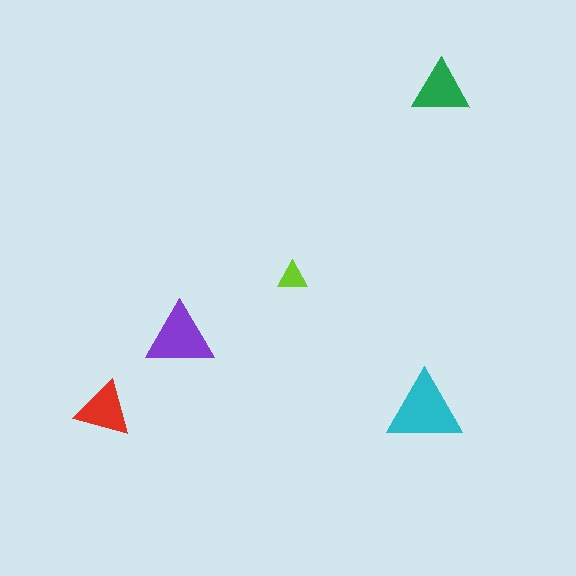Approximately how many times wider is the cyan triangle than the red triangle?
About 1.5 times wider.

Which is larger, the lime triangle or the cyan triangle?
The cyan one.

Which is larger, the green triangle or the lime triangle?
The green one.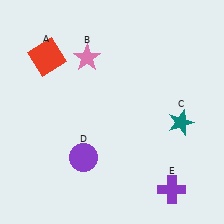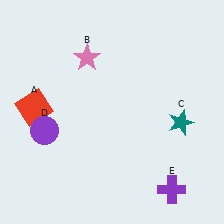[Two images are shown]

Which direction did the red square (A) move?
The red square (A) moved down.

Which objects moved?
The objects that moved are: the red square (A), the purple circle (D).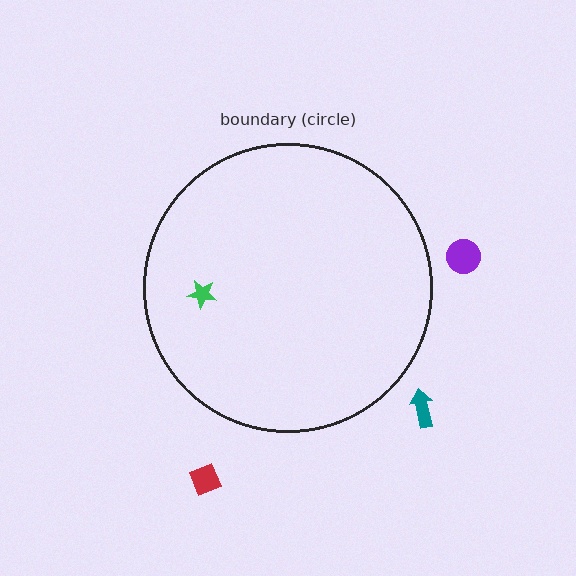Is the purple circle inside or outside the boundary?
Outside.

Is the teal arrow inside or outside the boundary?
Outside.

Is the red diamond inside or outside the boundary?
Outside.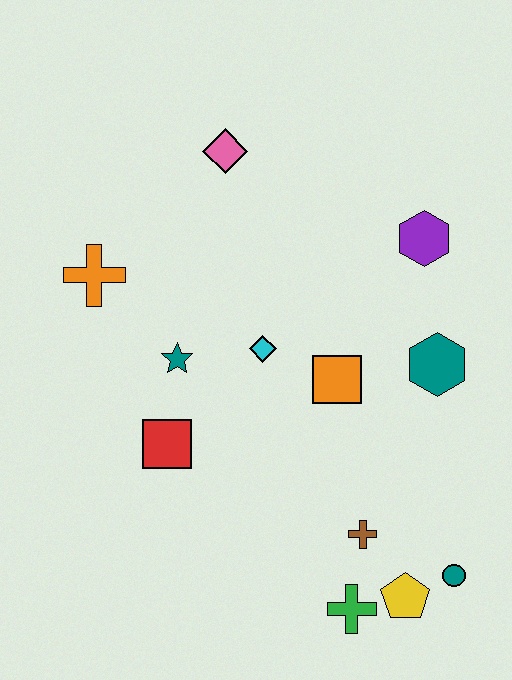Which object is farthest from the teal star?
The teal circle is farthest from the teal star.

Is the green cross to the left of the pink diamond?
No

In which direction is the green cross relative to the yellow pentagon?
The green cross is to the left of the yellow pentagon.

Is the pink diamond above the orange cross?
Yes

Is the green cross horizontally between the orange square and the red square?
No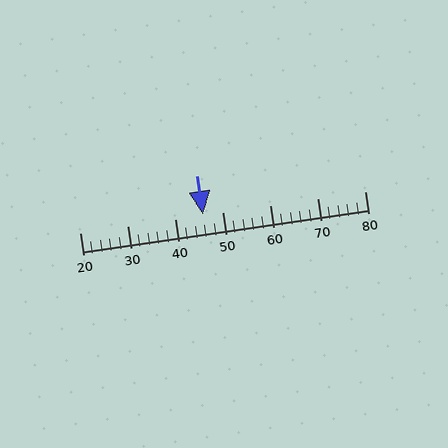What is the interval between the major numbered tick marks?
The major tick marks are spaced 10 units apart.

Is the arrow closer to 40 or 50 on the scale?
The arrow is closer to 50.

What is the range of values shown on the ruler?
The ruler shows values from 20 to 80.